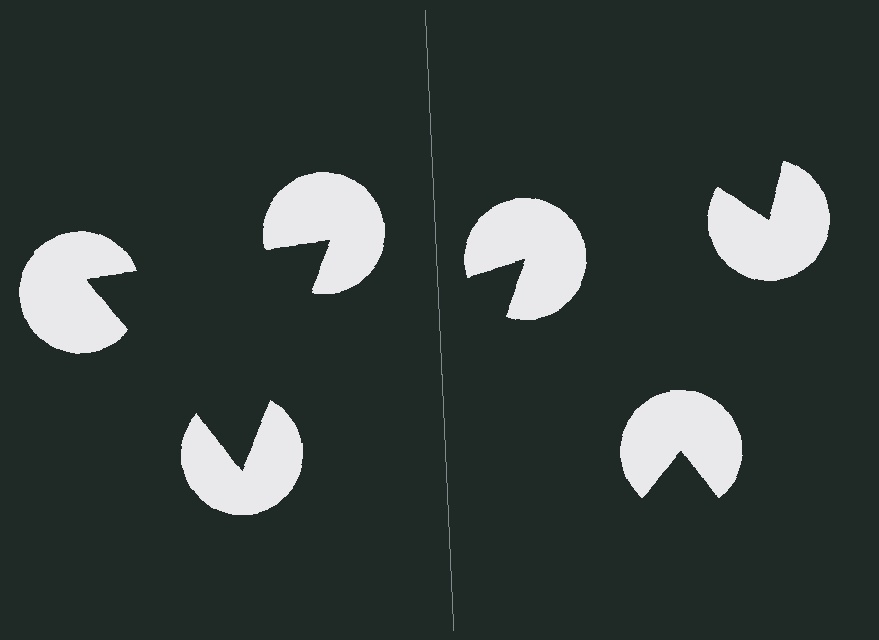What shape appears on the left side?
An illusory triangle.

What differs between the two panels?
The pac-man discs are positioned identically on both sides; only the wedge orientations differ. On the left they align to a triangle; on the right they are misaligned.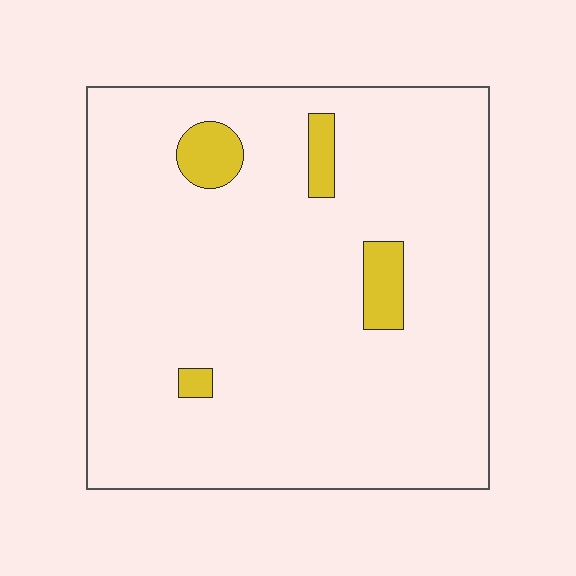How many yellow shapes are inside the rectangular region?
4.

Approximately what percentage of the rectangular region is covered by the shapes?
Approximately 5%.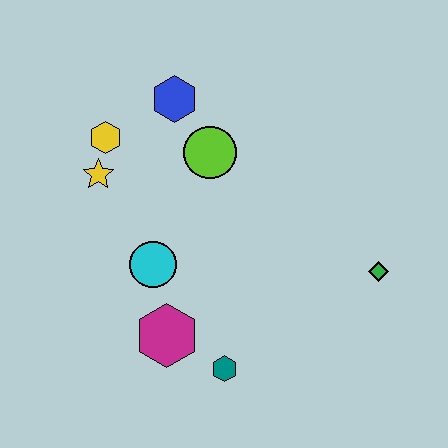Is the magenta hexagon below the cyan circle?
Yes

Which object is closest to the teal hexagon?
The magenta hexagon is closest to the teal hexagon.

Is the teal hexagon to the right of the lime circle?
Yes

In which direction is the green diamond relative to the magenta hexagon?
The green diamond is to the right of the magenta hexagon.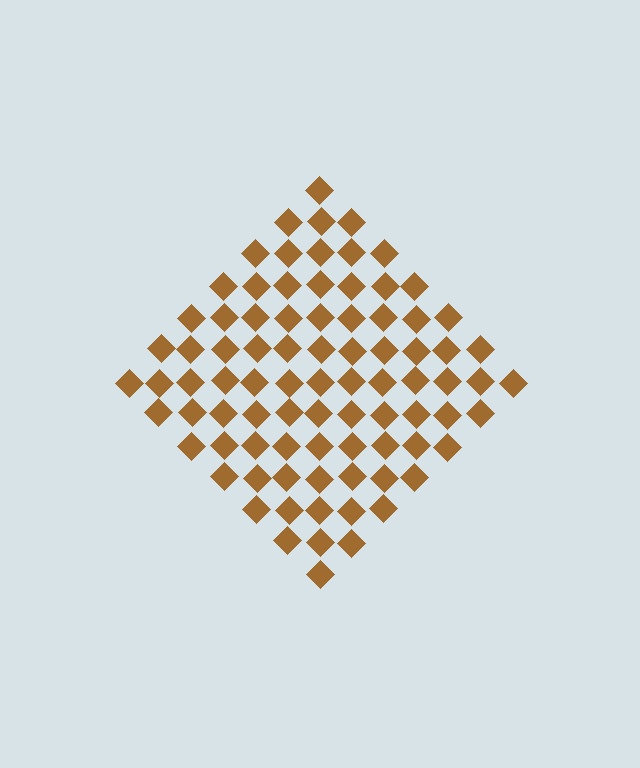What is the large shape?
The large shape is a diamond.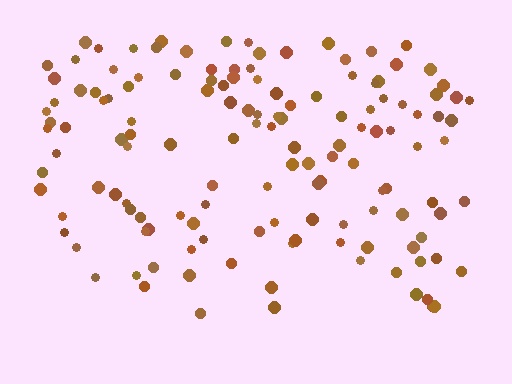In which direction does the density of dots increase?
From bottom to top, with the top side densest.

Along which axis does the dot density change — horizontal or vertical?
Vertical.